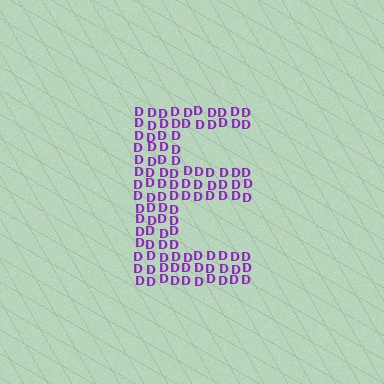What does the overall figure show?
The overall figure shows the letter E.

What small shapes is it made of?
It is made of small letter D's.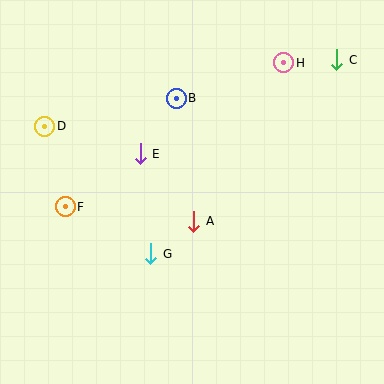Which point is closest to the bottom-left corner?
Point F is closest to the bottom-left corner.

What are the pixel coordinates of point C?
Point C is at (337, 60).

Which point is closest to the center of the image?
Point A at (194, 221) is closest to the center.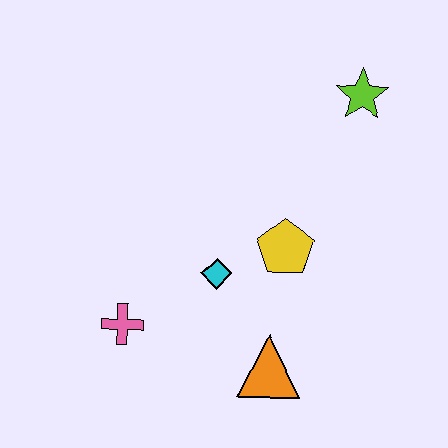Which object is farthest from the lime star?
The pink cross is farthest from the lime star.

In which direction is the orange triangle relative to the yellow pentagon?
The orange triangle is below the yellow pentagon.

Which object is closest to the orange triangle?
The cyan diamond is closest to the orange triangle.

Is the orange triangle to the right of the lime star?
No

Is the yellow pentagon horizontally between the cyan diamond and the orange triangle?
No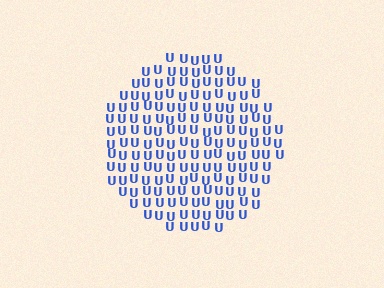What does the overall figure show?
The overall figure shows a circle.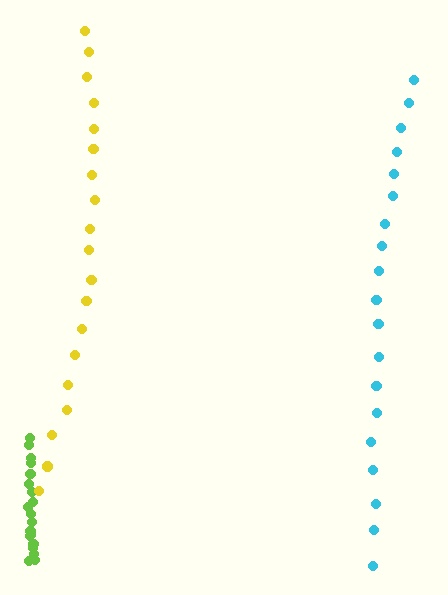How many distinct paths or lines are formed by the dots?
There are 3 distinct paths.